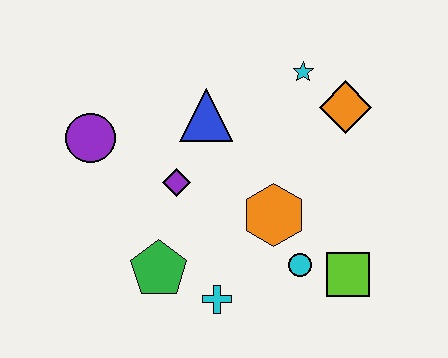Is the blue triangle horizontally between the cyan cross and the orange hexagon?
No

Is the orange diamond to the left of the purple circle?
No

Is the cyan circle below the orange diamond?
Yes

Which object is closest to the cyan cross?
The green pentagon is closest to the cyan cross.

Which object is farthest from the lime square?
The purple circle is farthest from the lime square.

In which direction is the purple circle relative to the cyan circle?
The purple circle is to the left of the cyan circle.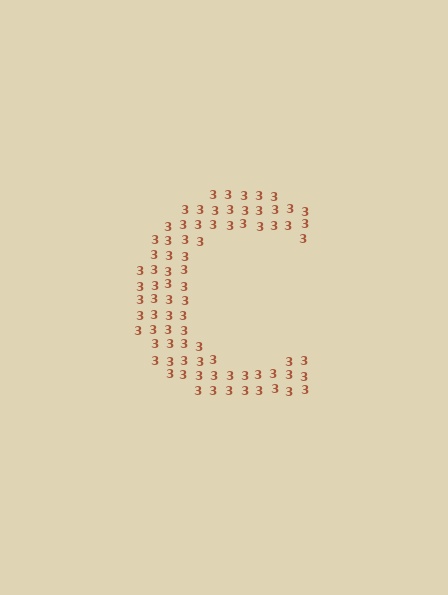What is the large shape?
The large shape is the letter C.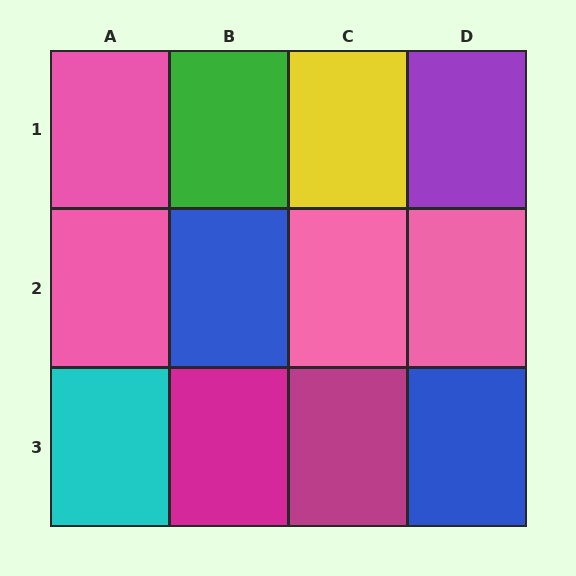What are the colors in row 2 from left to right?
Pink, blue, pink, pink.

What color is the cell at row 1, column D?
Purple.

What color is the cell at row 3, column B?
Magenta.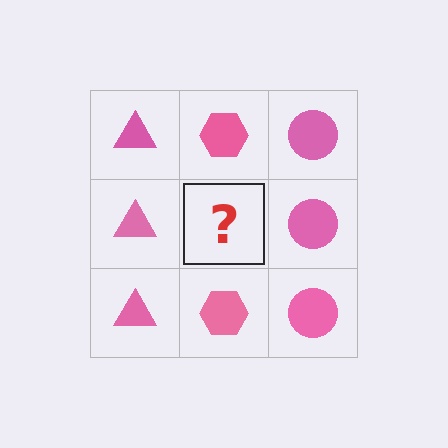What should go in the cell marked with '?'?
The missing cell should contain a pink hexagon.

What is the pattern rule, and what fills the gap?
The rule is that each column has a consistent shape. The gap should be filled with a pink hexagon.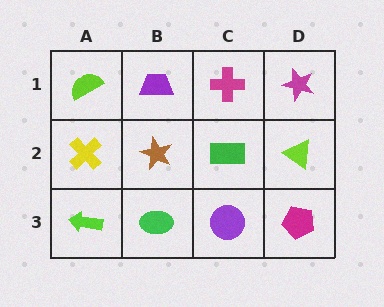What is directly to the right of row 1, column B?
A magenta cross.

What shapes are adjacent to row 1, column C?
A green rectangle (row 2, column C), a purple trapezoid (row 1, column B), a magenta star (row 1, column D).